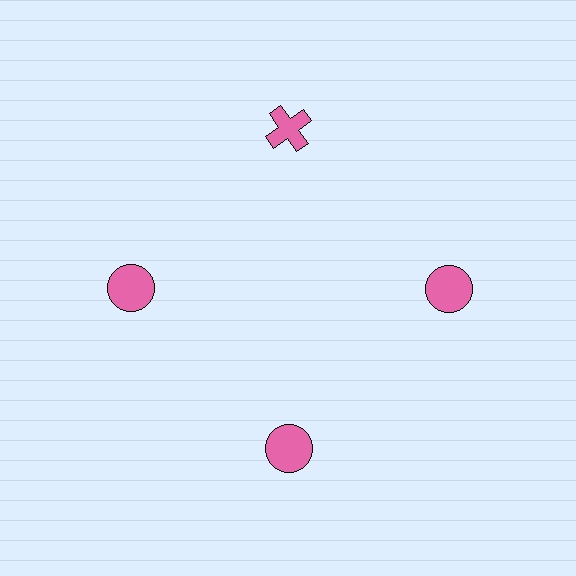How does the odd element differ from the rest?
It has a different shape: cross instead of circle.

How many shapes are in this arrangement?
There are 4 shapes arranged in a ring pattern.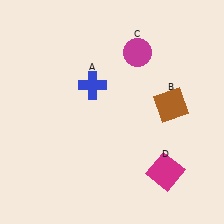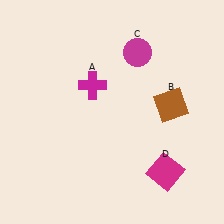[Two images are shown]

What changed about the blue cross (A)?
In Image 1, A is blue. In Image 2, it changed to magenta.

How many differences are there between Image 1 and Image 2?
There is 1 difference between the two images.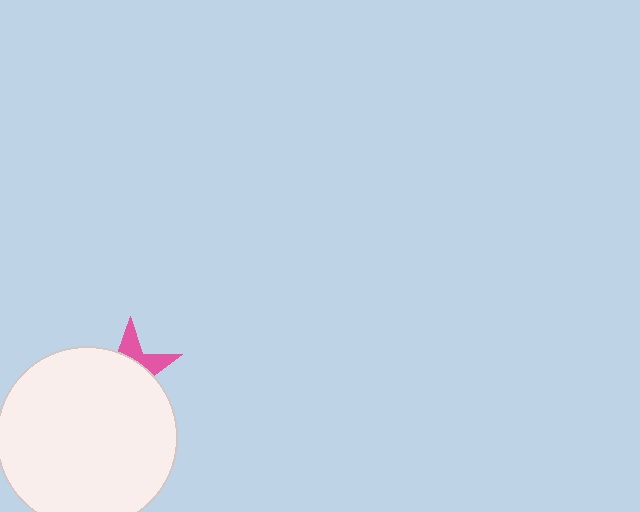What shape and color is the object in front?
The object in front is a white circle.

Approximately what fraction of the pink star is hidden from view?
Roughly 69% of the pink star is hidden behind the white circle.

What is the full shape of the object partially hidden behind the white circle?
The partially hidden object is a pink star.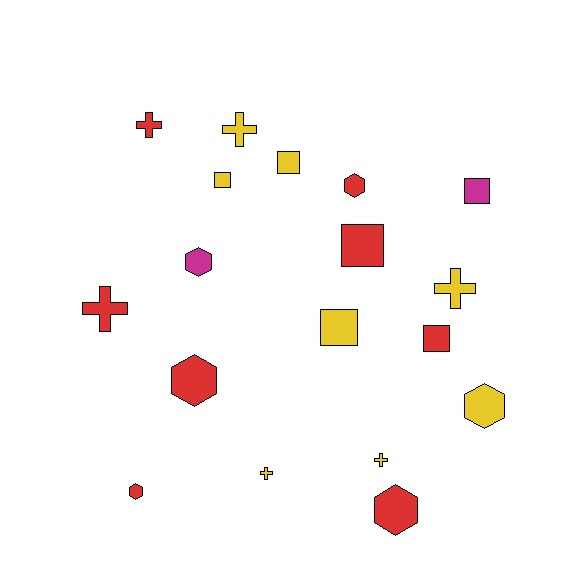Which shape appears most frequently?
Hexagon, with 6 objects.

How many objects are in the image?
There are 18 objects.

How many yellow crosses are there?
There are 4 yellow crosses.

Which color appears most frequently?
Yellow, with 8 objects.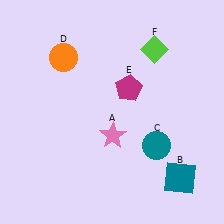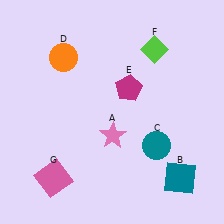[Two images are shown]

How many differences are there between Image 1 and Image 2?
There is 1 difference between the two images.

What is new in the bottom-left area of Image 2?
A pink square (G) was added in the bottom-left area of Image 2.